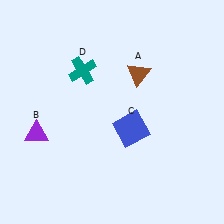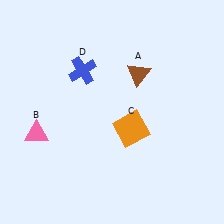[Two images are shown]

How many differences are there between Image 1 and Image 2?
There are 3 differences between the two images.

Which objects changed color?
B changed from purple to pink. C changed from blue to orange. D changed from teal to blue.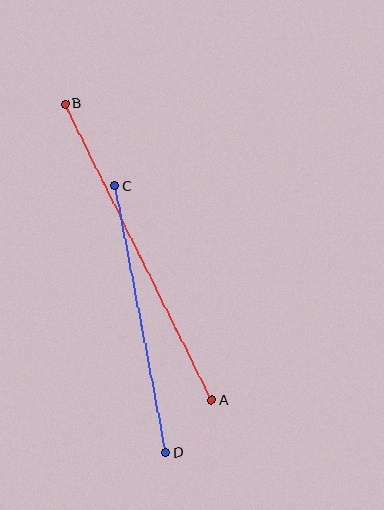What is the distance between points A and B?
The distance is approximately 331 pixels.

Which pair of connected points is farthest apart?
Points A and B are farthest apart.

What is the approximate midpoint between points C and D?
The midpoint is at approximately (140, 319) pixels.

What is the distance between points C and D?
The distance is approximately 272 pixels.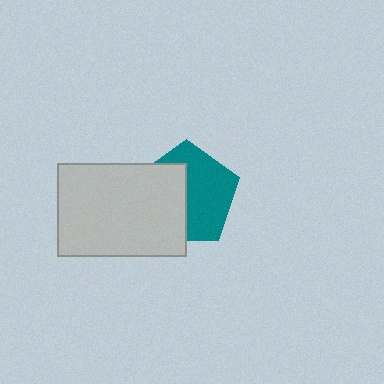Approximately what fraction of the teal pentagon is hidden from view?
Roughly 46% of the teal pentagon is hidden behind the light gray rectangle.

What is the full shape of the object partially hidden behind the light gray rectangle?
The partially hidden object is a teal pentagon.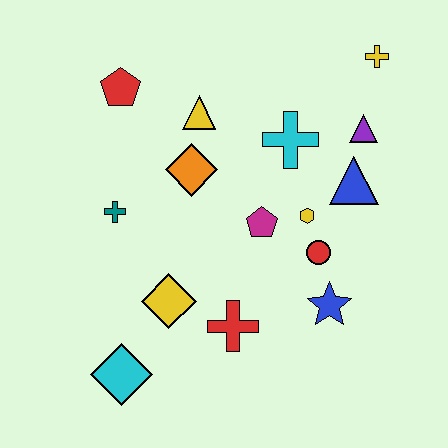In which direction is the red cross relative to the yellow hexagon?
The red cross is below the yellow hexagon.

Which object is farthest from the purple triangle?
The cyan diamond is farthest from the purple triangle.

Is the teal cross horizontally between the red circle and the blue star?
No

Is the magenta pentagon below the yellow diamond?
No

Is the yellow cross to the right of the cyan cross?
Yes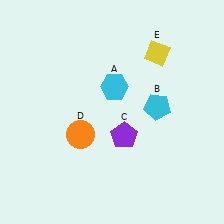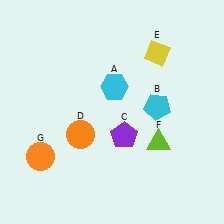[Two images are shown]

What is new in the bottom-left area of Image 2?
An orange circle (G) was added in the bottom-left area of Image 2.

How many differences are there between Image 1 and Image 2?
There are 2 differences between the two images.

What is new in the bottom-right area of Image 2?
A lime triangle (F) was added in the bottom-right area of Image 2.